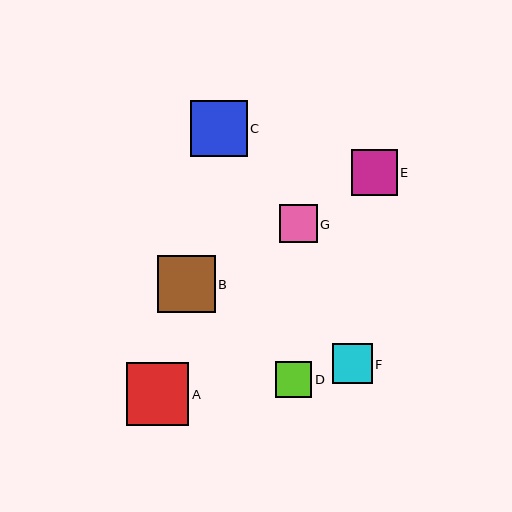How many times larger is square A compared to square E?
Square A is approximately 1.4 times the size of square E.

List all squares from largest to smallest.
From largest to smallest: A, B, C, E, F, G, D.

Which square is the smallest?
Square D is the smallest with a size of approximately 37 pixels.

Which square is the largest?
Square A is the largest with a size of approximately 63 pixels.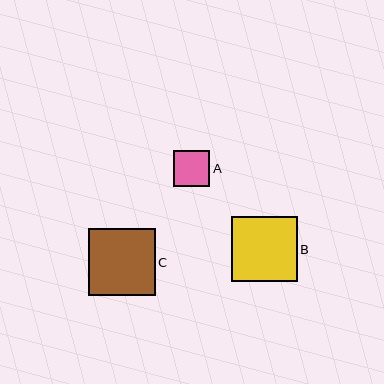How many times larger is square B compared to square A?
Square B is approximately 1.8 times the size of square A.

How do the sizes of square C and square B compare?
Square C and square B are approximately the same size.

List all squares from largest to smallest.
From largest to smallest: C, B, A.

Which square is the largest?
Square C is the largest with a size of approximately 66 pixels.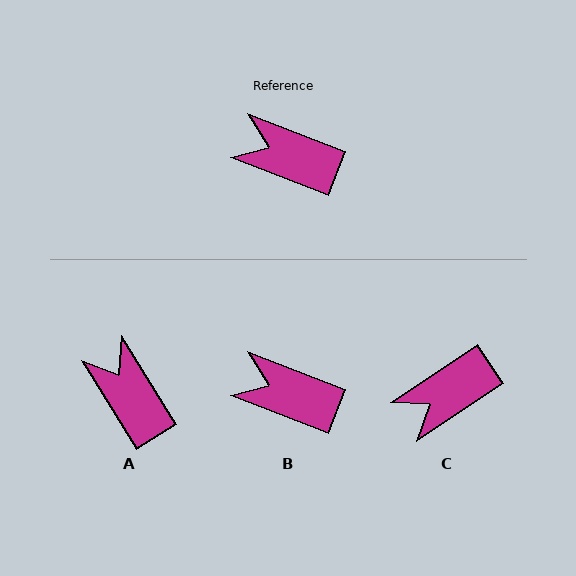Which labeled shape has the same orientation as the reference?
B.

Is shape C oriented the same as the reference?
No, it is off by about 55 degrees.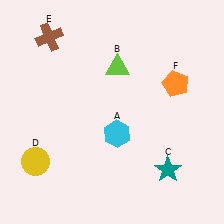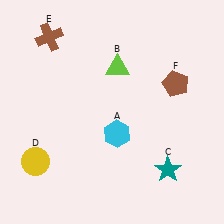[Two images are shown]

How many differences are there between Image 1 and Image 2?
There is 1 difference between the two images.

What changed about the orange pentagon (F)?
In Image 1, F is orange. In Image 2, it changed to brown.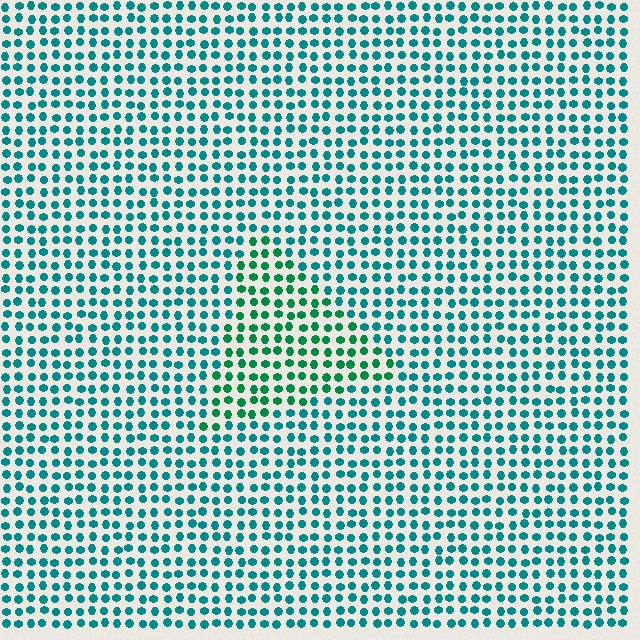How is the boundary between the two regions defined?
The boundary is defined purely by a slight shift in hue (about 30 degrees). Spacing, size, and orientation are identical on both sides.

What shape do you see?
I see a triangle.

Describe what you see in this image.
The image is filled with small teal elements in a uniform arrangement. A triangle-shaped region is visible where the elements are tinted to a slightly different hue, forming a subtle color boundary.